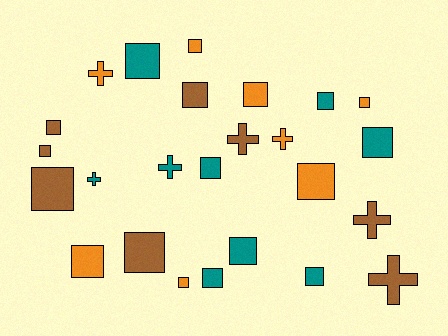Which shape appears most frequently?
Square, with 18 objects.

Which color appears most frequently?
Teal, with 9 objects.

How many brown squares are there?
There are 5 brown squares.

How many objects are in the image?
There are 25 objects.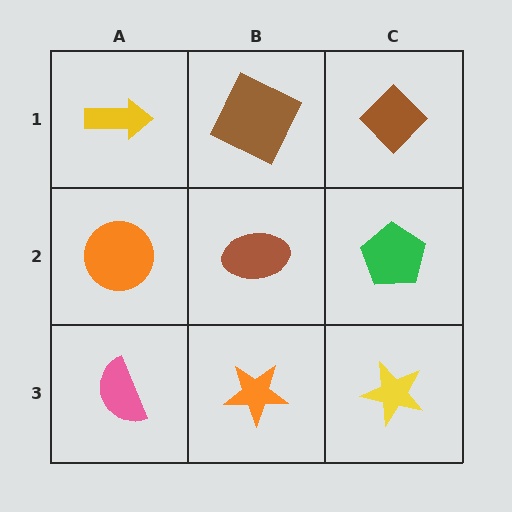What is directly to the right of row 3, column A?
An orange star.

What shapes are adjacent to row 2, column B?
A brown square (row 1, column B), an orange star (row 3, column B), an orange circle (row 2, column A), a green pentagon (row 2, column C).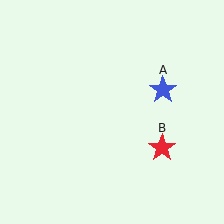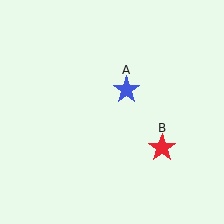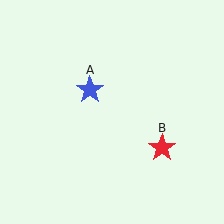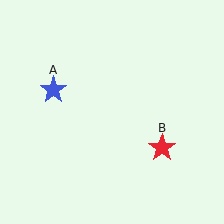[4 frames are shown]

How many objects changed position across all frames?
1 object changed position: blue star (object A).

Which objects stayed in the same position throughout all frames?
Red star (object B) remained stationary.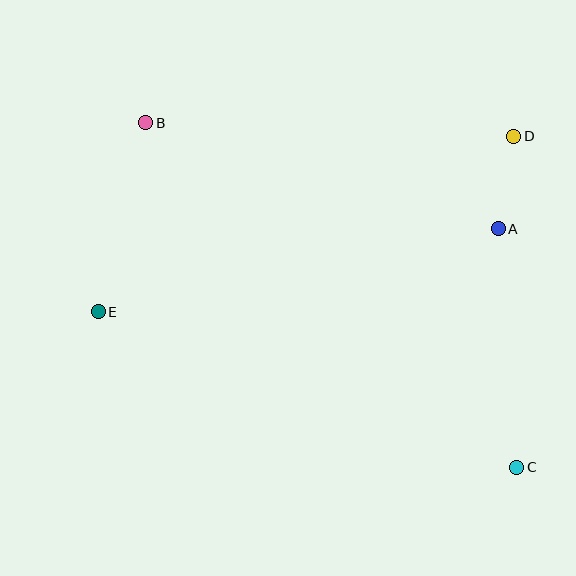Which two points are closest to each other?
Points A and D are closest to each other.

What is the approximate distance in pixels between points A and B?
The distance between A and B is approximately 368 pixels.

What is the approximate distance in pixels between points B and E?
The distance between B and E is approximately 195 pixels.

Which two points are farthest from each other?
Points B and C are farthest from each other.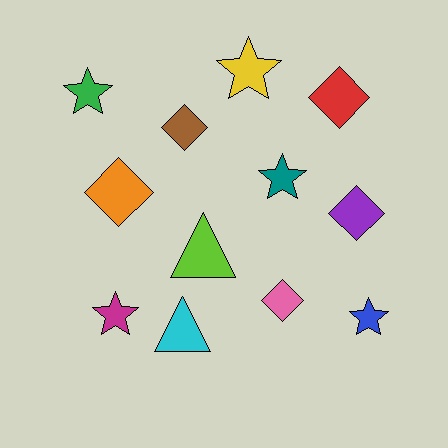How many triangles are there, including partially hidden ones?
There are 2 triangles.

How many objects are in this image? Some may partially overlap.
There are 12 objects.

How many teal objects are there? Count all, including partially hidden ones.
There is 1 teal object.